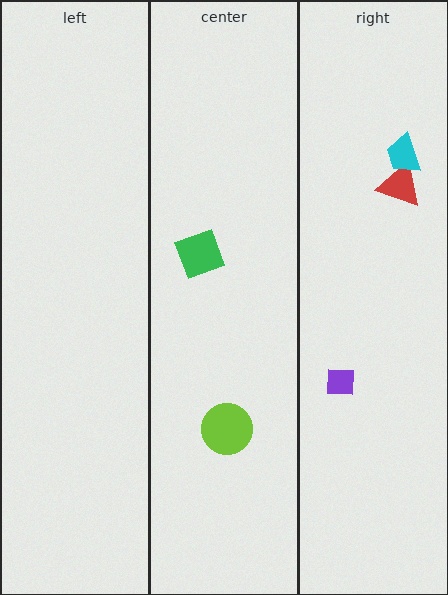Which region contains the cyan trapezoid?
The right region.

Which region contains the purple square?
The right region.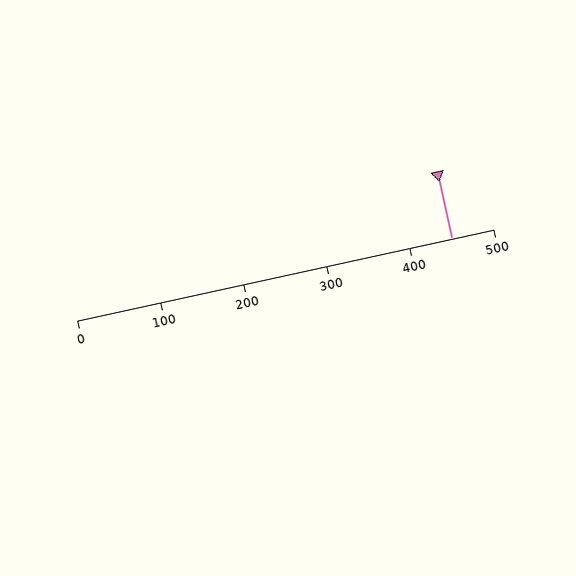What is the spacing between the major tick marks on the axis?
The major ticks are spaced 100 apart.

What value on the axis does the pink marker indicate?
The marker indicates approximately 450.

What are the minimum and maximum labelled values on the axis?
The axis runs from 0 to 500.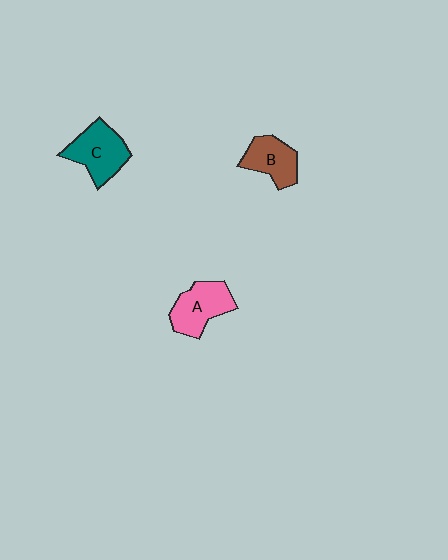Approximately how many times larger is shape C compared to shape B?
Approximately 1.3 times.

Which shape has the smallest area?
Shape B (brown).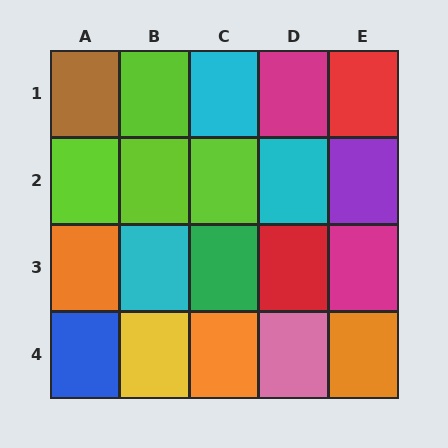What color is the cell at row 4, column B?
Yellow.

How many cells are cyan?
3 cells are cyan.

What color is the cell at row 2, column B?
Lime.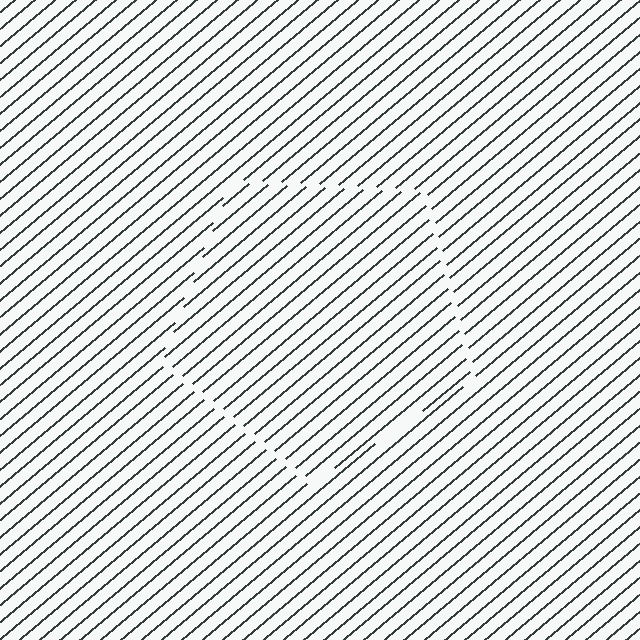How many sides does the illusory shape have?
5 sides — the line-ends trace a pentagon.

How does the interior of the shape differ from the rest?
The interior of the shape contains the same grating, shifted by half a period — the contour is defined by the phase discontinuity where line-ends from the inner and outer gratings abut.